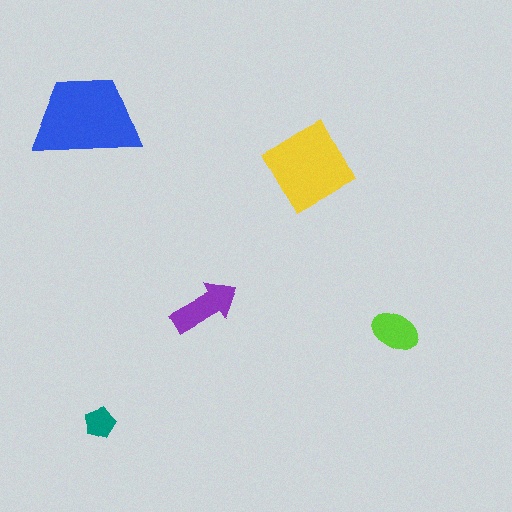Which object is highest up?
The blue trapezoid is topmost.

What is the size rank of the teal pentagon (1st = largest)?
5th.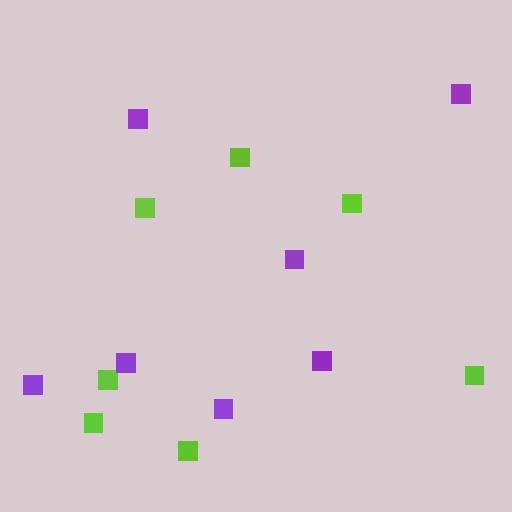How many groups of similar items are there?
There are 2 groups: one group of lime squares (7) and one group of purple squares (7).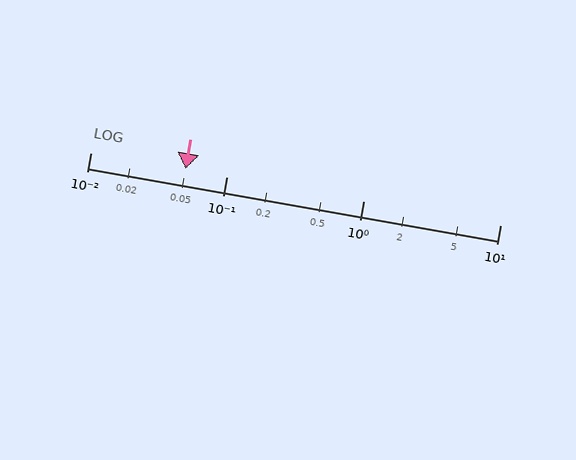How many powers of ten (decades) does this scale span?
The scale spans 3 decades, from 0.01 to 10.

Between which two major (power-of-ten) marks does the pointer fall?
The pointer is between 0.01 and 0.1.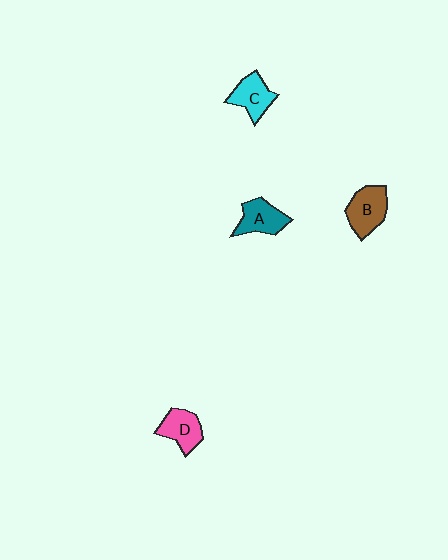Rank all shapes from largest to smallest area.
From largest to smallest: B (brown), A (teal), C (cyan), D (pink).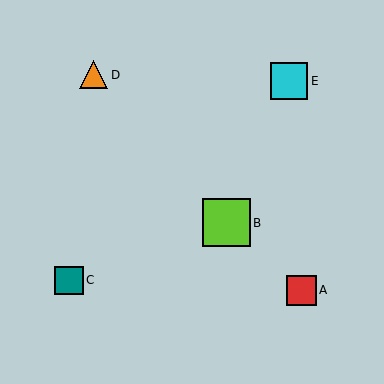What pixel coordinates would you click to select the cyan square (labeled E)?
Click at (289, 81) to select the cyan square E.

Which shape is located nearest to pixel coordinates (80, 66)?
The orange triangle (labeled D) at (94, 75) is nearest to that location.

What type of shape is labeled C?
Shape C is a teal square.